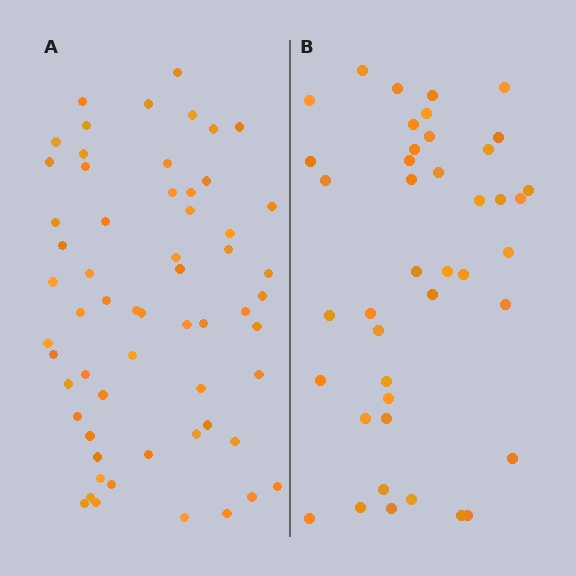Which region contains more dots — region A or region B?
Region A (the left region) has more dots.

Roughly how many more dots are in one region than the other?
Region A has approximately 20 more dots than region B.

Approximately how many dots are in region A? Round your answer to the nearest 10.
About 60 dots.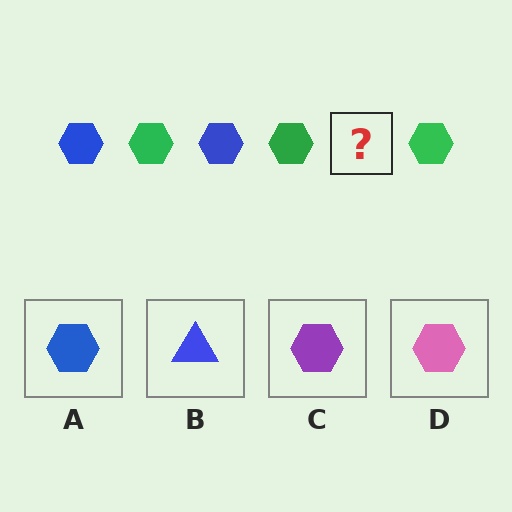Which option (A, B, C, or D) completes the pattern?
A.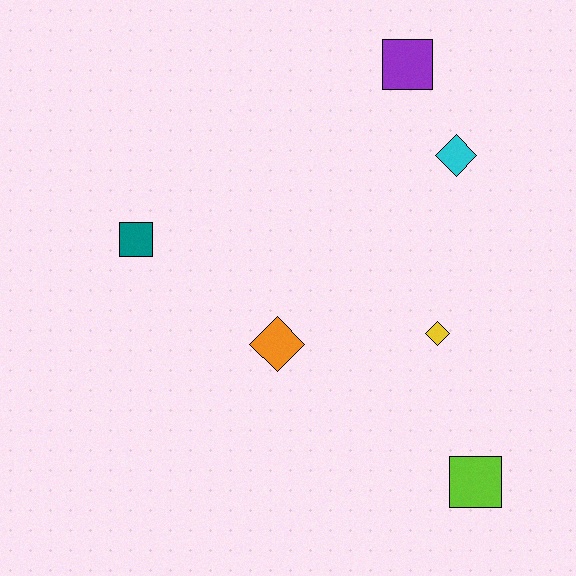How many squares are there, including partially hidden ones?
There are 3 squares.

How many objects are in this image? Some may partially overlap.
There are 6 objects.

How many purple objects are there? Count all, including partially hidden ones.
There is 1 purple object.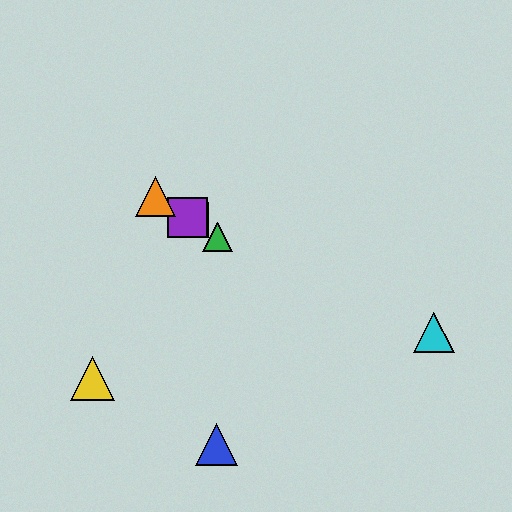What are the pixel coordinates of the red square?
The red square is at (191, 220).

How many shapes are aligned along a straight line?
4 shapes (the red square, the green triangle, the purple square, the orange triangle) are aligned along a straight line.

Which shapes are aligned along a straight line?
The red square, the green triangle, the purple square, the orange triangle are aligned along a straight line.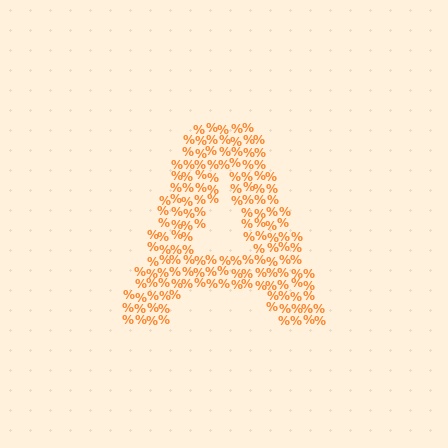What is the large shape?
The large shape is the letter A.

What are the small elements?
The small elements are percent signs.